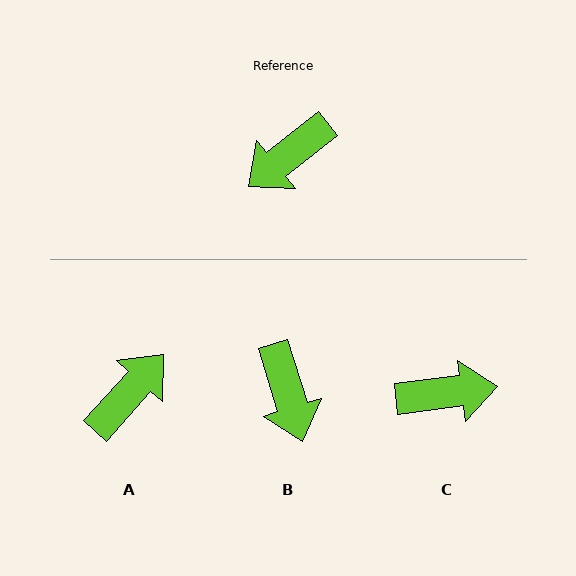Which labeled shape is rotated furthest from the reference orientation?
A, about 170 degrees away.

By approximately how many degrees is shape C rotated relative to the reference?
Approximately 149 degrees counter-clockwise.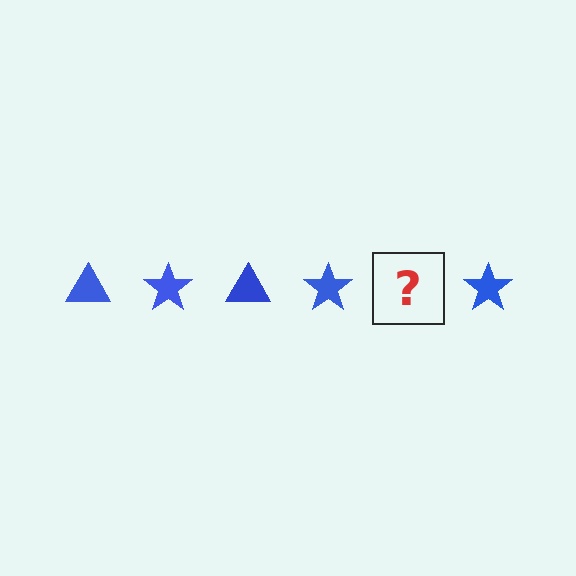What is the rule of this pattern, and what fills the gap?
The rule is that the pattern cycles through triangle, star shapes in blue. The gap should be filled with a blue triangle.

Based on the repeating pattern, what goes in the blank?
The blank should be a blue triangle.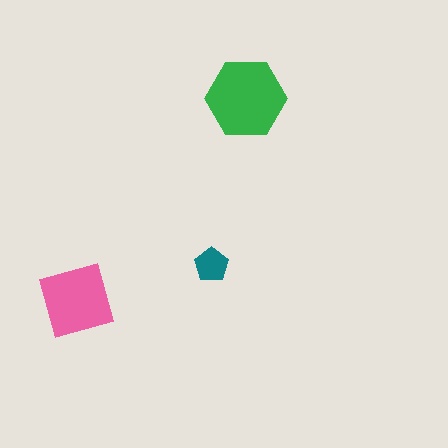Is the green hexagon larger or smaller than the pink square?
Larger.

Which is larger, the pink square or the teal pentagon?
The pink square.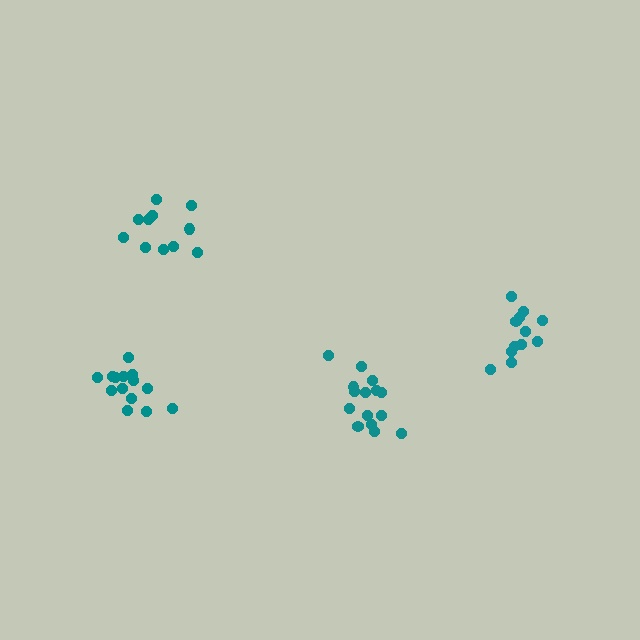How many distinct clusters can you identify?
There are 4 distinct clusters.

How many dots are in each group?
Group 1: 15 dots, Group 2: 14 dots, Group 3: 12 dots, Group 4: 11 dots (52 total).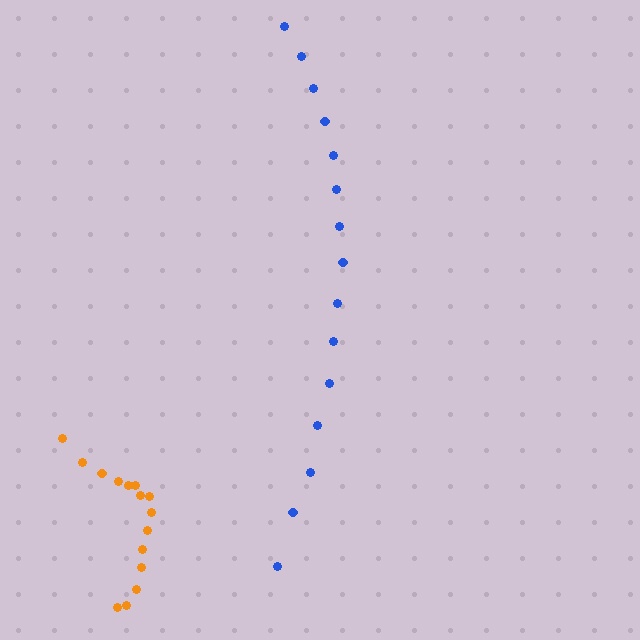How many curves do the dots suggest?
There are 2 distinct paths.